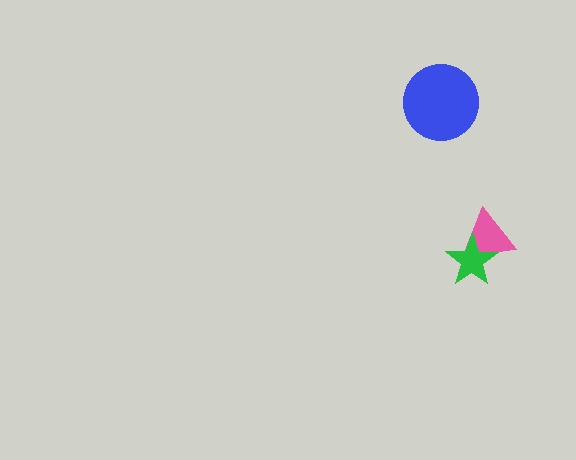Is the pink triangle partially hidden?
Yes, it is partially covered by another shape.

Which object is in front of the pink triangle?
The green star is in front of the pink triangle.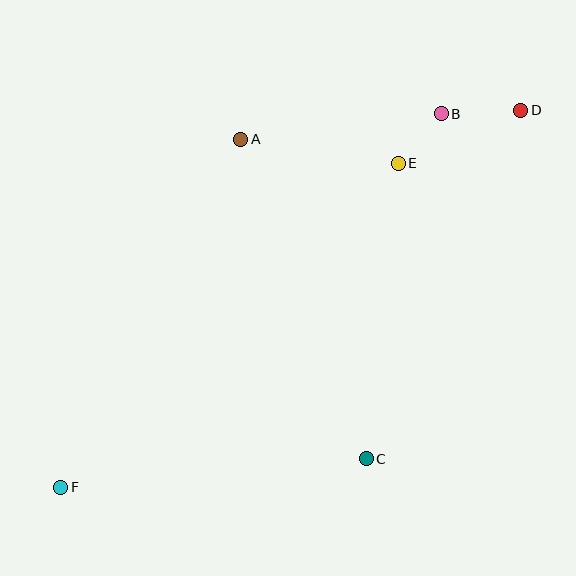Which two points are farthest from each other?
Points D and F are farthest from each other.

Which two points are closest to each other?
Points B and E are closest to each other.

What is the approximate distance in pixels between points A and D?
The distance between A and D is approximately 281 pixels.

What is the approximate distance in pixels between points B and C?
The distance between B and C is approximately 353 pixels.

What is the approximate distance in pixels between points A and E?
The distance between A and E is approximately 159 pixels.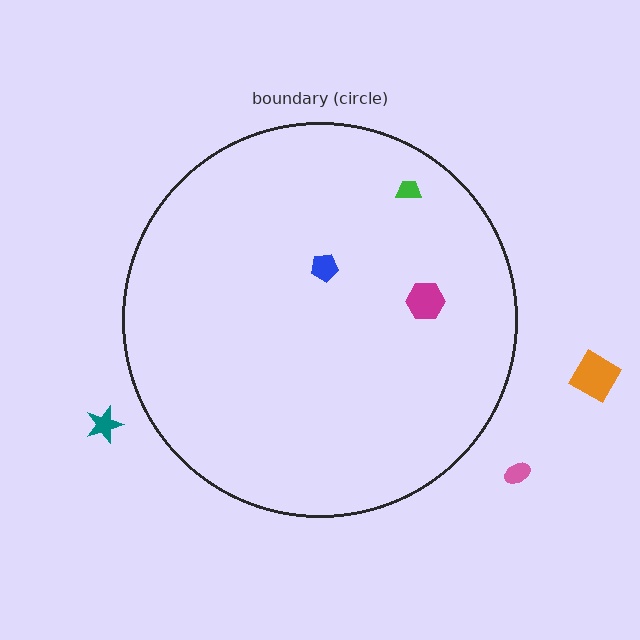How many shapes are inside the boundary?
3 inside, 3 outside.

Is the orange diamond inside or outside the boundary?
Outside.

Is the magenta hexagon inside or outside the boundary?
Inside.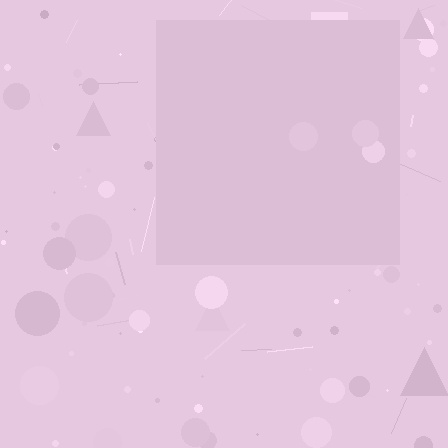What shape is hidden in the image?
A square is hidden in the image.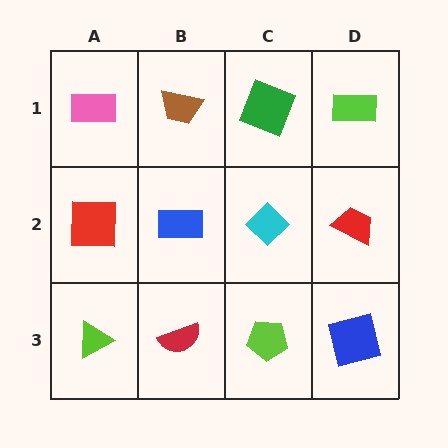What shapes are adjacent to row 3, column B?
A blue rectangle (row 2, column B), a lime triangle (row 3, column A), a lime pentagon (row 3, column C).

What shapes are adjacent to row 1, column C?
A cyan diamond (row 2, column C), a brown trapezoid (row 1, column B), a lime rectangle (row 1, column D).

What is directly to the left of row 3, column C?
A red semicircle.